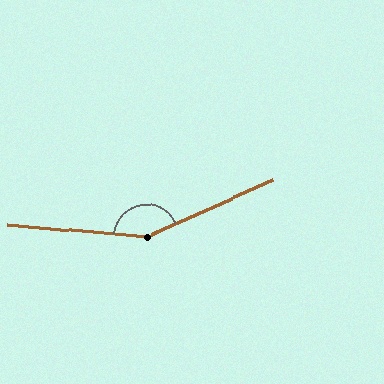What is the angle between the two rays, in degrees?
Approximately 151 degrees.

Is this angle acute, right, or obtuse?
It is obtuse.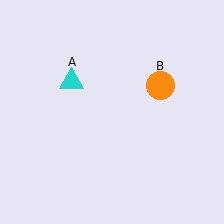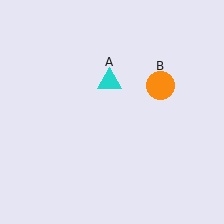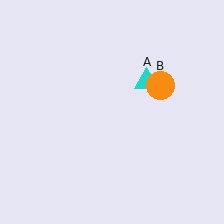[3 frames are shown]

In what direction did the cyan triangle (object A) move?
The cyan triangle (object A) moved right.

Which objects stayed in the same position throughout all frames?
Orange circle (object B) remained stationary.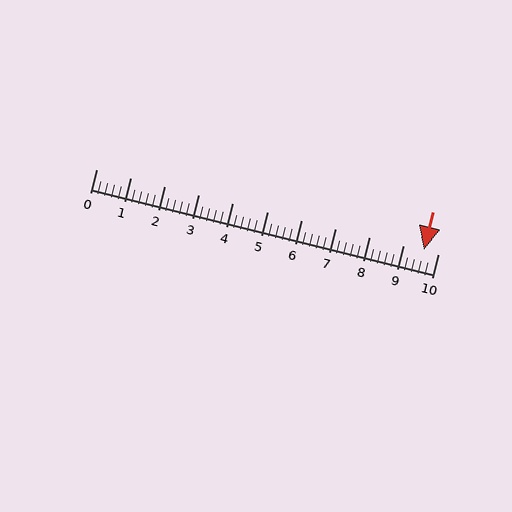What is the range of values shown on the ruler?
The ruler shows values from 0 to 10.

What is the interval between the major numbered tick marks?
The major tick marks are spaced 1 units apart.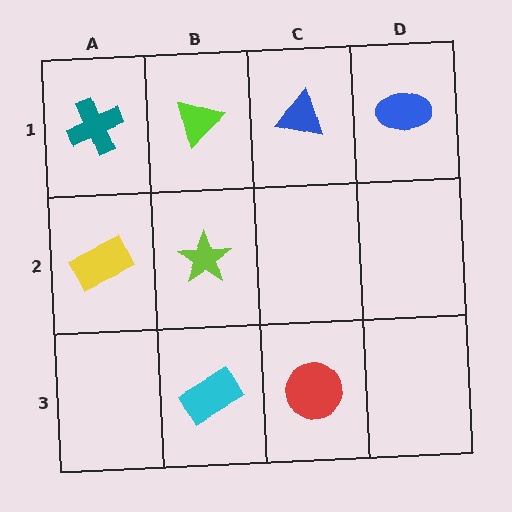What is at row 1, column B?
A lime triangle.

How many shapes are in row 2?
2 shapes.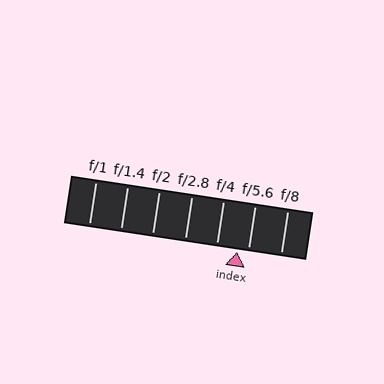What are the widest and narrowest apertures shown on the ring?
The widest aperture shown is f/1 and the narrowest is f/8.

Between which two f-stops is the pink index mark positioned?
The index mark is between f/4 and f/5.6.